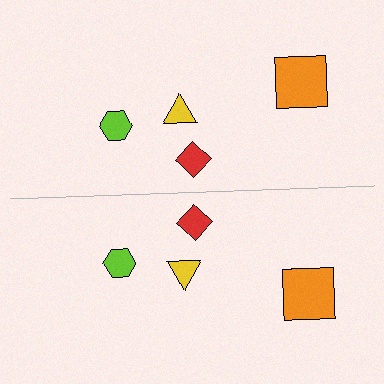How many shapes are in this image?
There are 8 shapes in this image.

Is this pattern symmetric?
Yes, this pattern has bilateral (reflection) symmetry.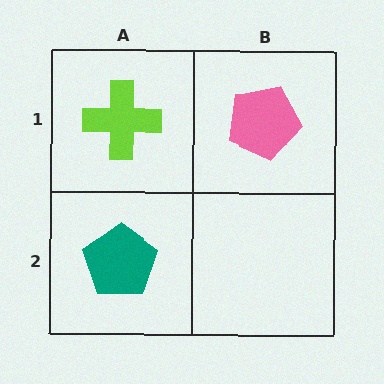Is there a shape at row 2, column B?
No, that cell is empty.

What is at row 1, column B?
A pink pentagon.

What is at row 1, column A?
A lime cross.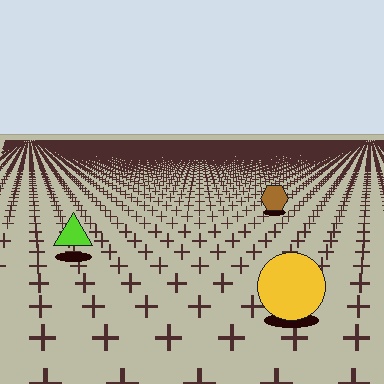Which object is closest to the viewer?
The yellow circle is closest. The texture marks near it are larger and more spread out.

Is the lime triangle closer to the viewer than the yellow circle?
No. The yellow circle is closer — you can tell from the texture gradient: the ground texture is coarser near it.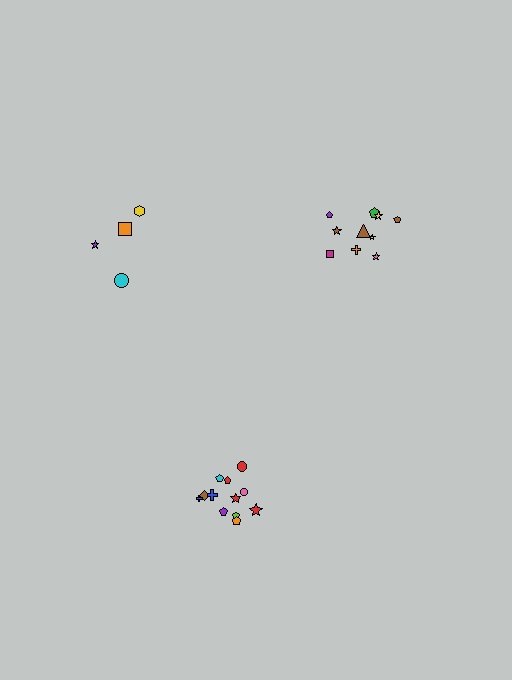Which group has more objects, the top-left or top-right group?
The top-right group.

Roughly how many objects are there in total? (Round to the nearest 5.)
Roughly 25 objects in total.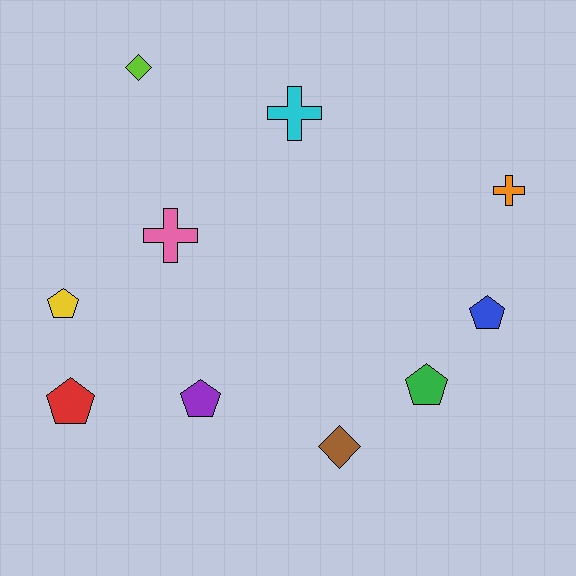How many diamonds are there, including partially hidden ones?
There are 2 diamonds.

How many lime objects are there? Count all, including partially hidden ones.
There is 1 lime object.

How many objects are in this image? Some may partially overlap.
There are 10 objects.